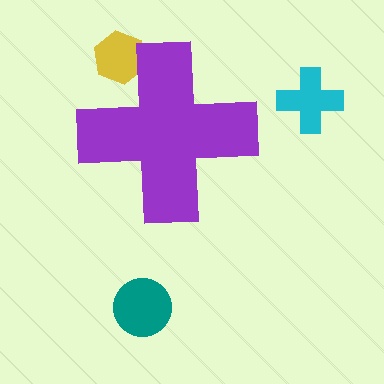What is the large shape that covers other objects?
A purple cross.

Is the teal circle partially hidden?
No, the teal circle is fully visible.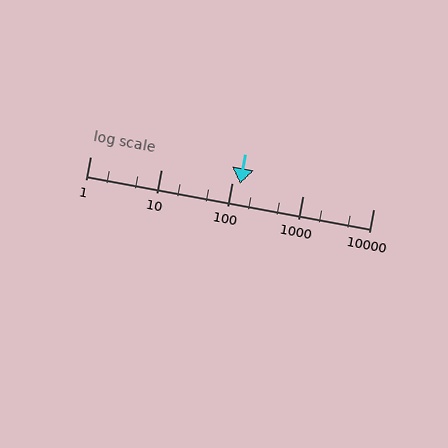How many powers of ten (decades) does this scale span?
The scale spans 4 decades, from 1 to 10000.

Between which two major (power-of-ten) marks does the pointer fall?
The pointer is between 100 and 1000.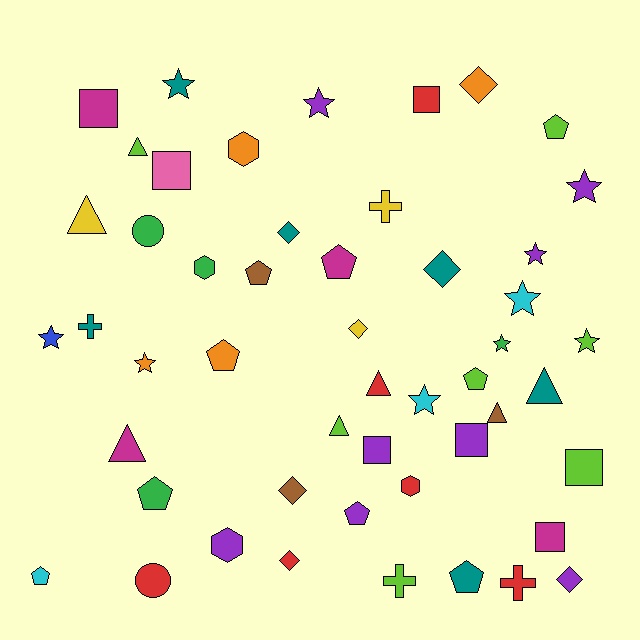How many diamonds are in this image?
There are 7 diamonds.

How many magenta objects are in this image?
There are 4 magenta objects.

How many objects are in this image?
There are 50 objects.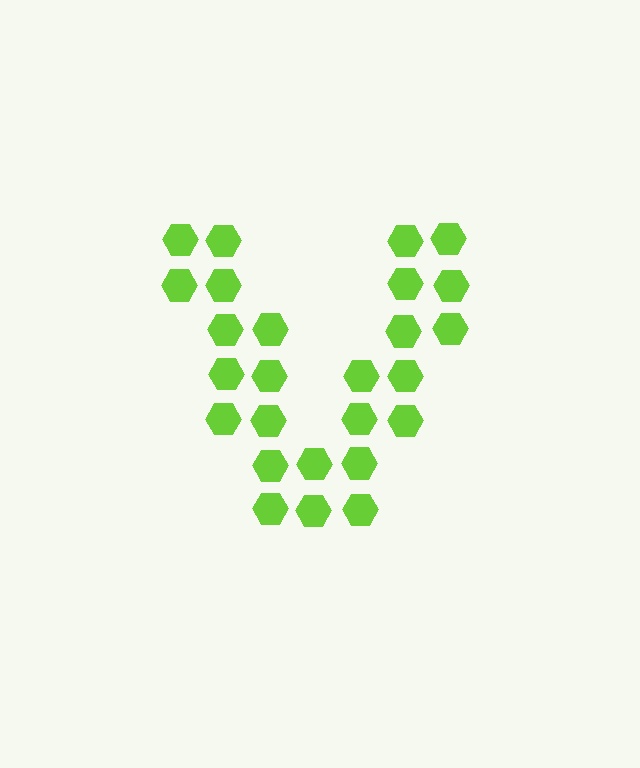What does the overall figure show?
The overall figure shows the letter V.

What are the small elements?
The small elements are hexagons.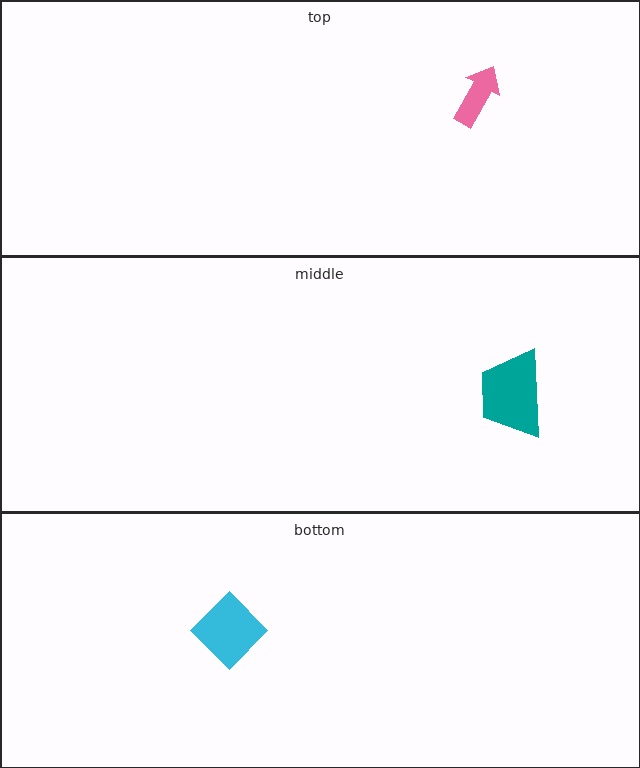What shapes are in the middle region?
The teal trapezoid.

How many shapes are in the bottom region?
1.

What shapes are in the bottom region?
The cyan diamond.